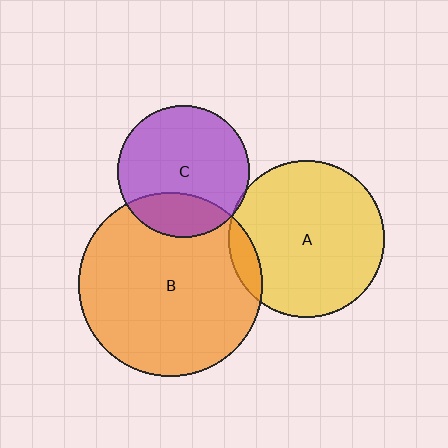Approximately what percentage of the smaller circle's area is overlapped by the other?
Approximately 25%.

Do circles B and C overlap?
Yes.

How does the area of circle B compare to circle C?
Approximately 2.0 times.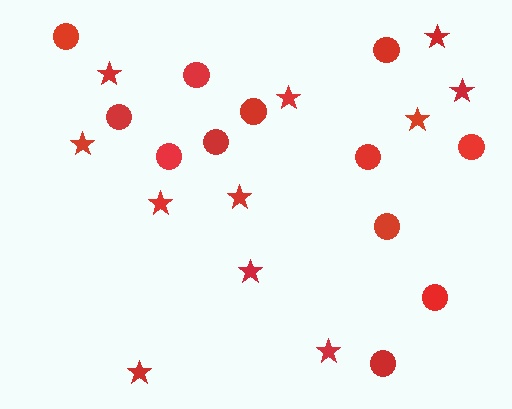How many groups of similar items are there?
There are 2 groups: one group of stars (11) and one group of circles (12).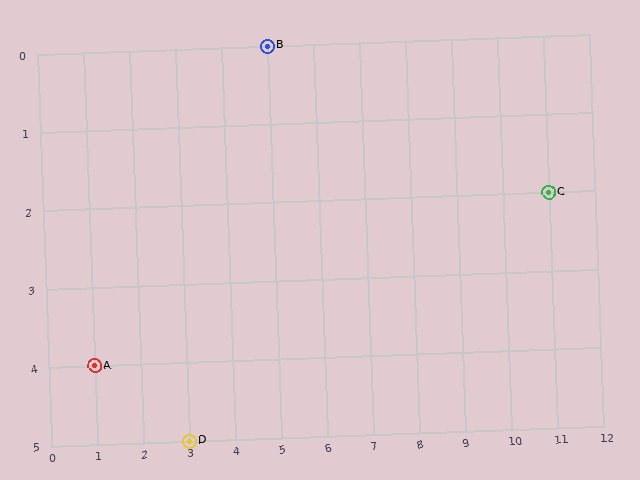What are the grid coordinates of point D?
Point D is at grid coordinates (3, 5).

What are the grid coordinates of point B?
Point B is at grid coordinates (5, 0).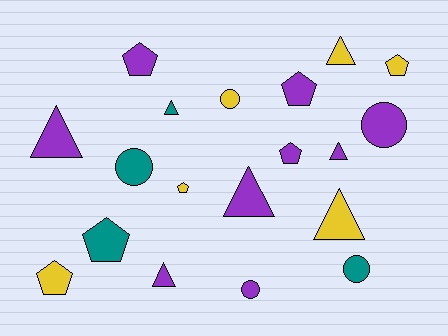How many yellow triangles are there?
There are 2 yellow triangles.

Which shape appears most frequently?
Triangle, with 7 objects.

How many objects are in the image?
There are 19 objects.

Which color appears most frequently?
Purple, with 9 objects.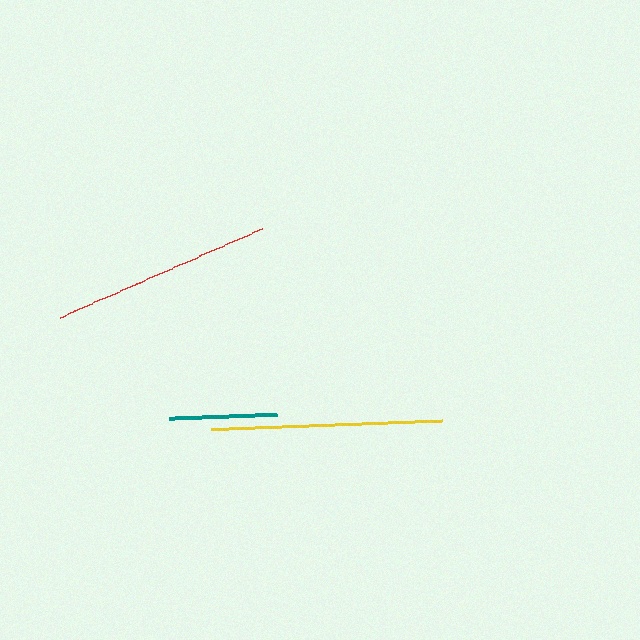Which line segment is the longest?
The yellow line is the longest at approximately 231 pixels.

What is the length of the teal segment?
The teal segment is approximately 108 pixels long.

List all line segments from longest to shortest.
From longest to shortest: yellow, red, teal.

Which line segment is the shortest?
The teal line is the shortest at approximately 108 pixels.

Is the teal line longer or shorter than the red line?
The red line is longer than the teal line.